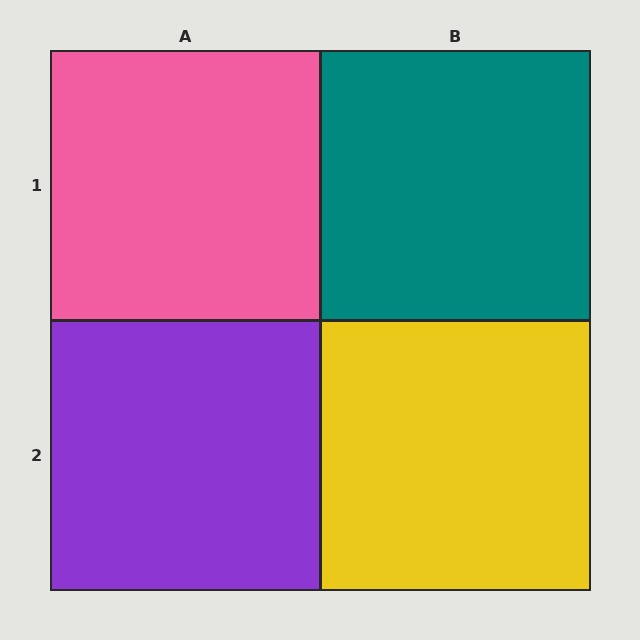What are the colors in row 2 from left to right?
Purple, yellow.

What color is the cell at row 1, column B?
Teal.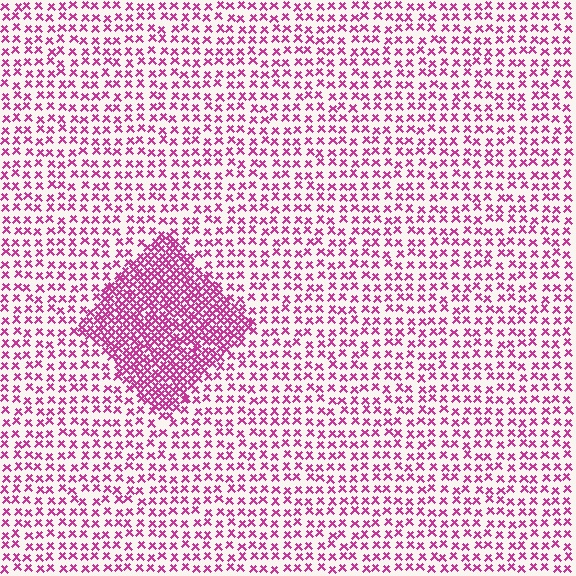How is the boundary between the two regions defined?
The boundary is defined by a change in element density (approximately 2.4x ratio). All elements are the same color, size, and shape.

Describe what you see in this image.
The image contains small magenta elements arranged at two different densities. A diamond-shaped region is visible where the elements are more densely packed than the surrounding area.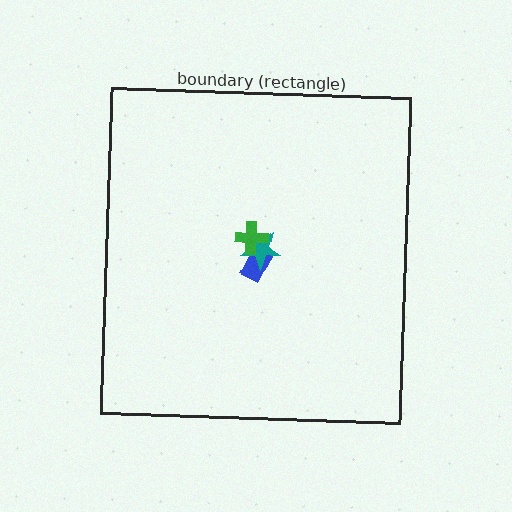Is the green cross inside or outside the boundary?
Inside.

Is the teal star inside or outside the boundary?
Inside.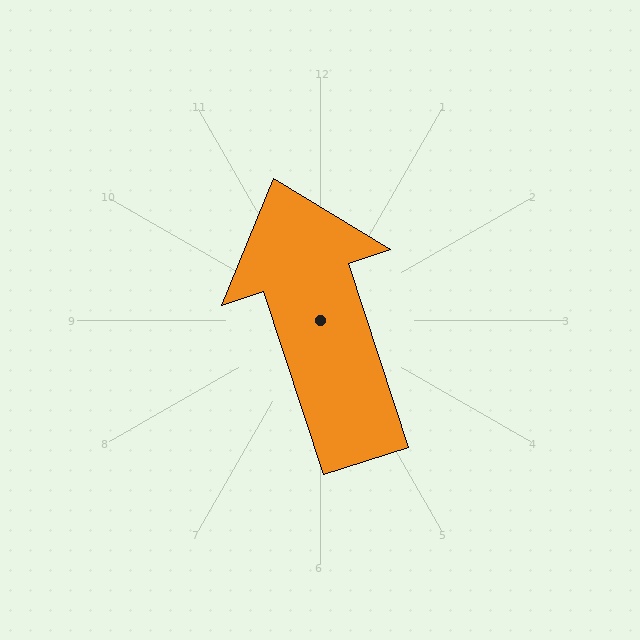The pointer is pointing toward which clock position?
Roughly 11 o'clock.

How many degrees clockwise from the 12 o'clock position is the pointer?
Approximately 342 degrees.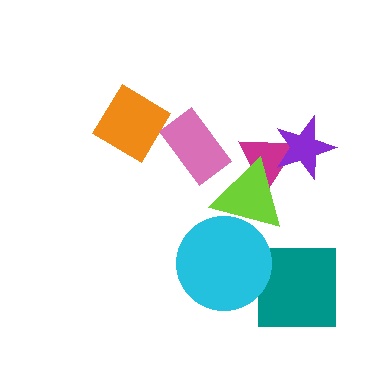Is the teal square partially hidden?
Yes, it is partially covered by another shape.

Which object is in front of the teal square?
The cyan circle is in front of the teal square.